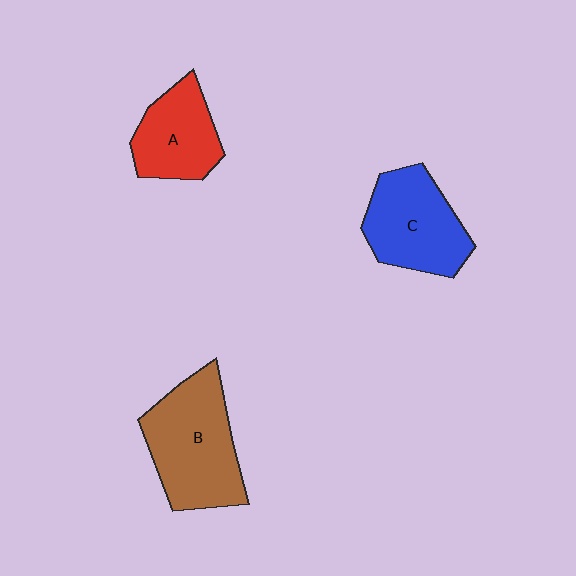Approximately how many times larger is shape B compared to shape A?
Approximately 1.5 times.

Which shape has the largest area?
Shape B (brown).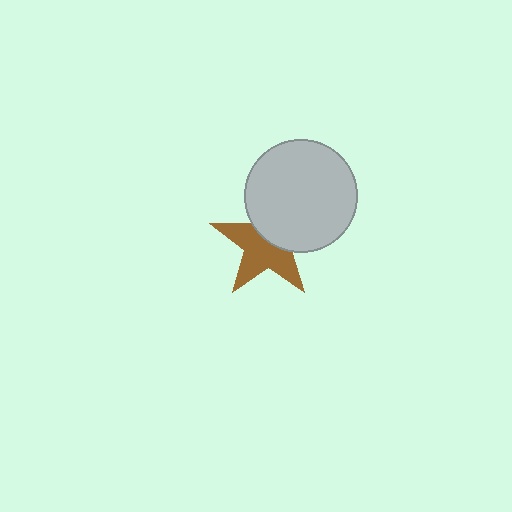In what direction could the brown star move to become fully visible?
The brown star could move toward the lower-left. That would shift it out from behind the light gray circle entirely.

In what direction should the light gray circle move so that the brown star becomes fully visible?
The light gray circle should move toward the upper-right. That is the shortest direction to clear the overlap and leave the brown star fully visible.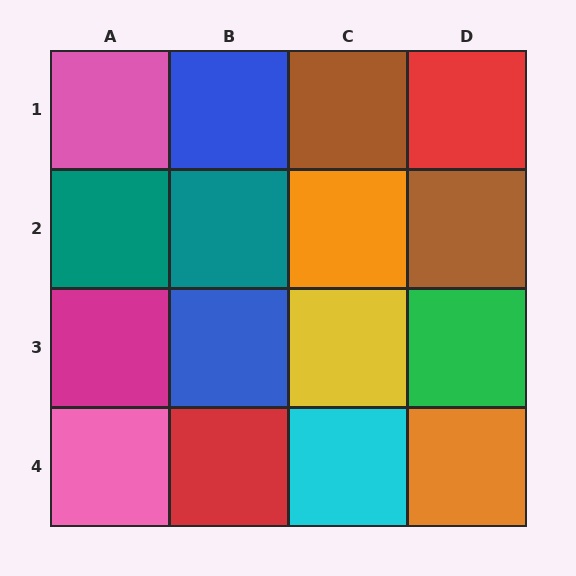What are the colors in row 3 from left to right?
Magenta, blue, yellow, green.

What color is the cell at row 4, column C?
Cyan.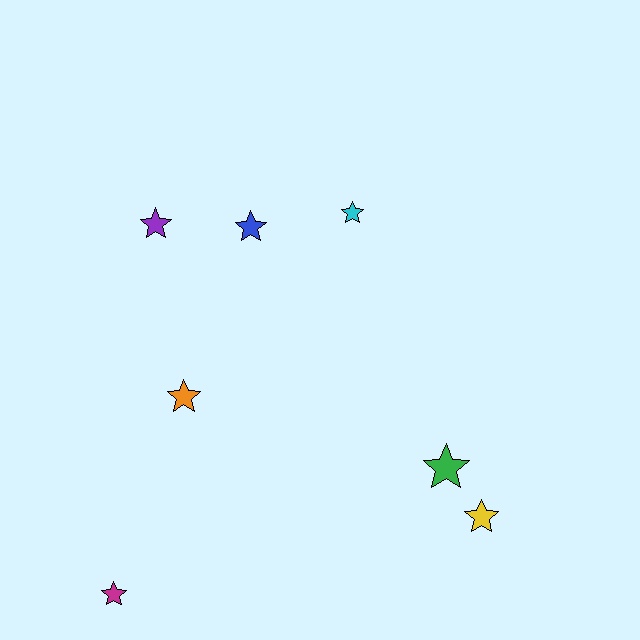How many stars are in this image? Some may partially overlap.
There are 7 stars.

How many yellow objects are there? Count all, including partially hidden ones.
There is 1 yellow object.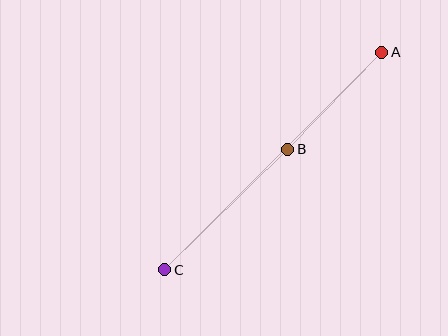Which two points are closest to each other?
Points A and B are closest to each other.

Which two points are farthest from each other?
Points A and C are farthest from each other.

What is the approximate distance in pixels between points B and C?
The distance between B and C is approximately 172 pixels.